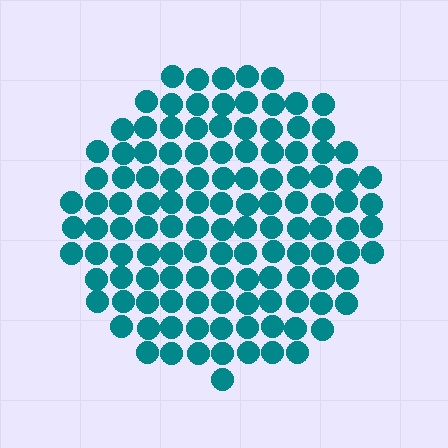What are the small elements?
The small elements are circles.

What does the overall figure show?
The overall figure shows a circle.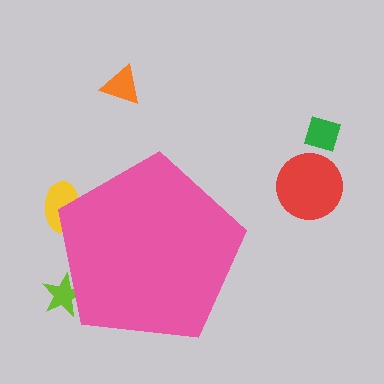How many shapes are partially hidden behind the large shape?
2 shapes are partially hidden.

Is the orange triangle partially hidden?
No, the orange triangle is fully visible.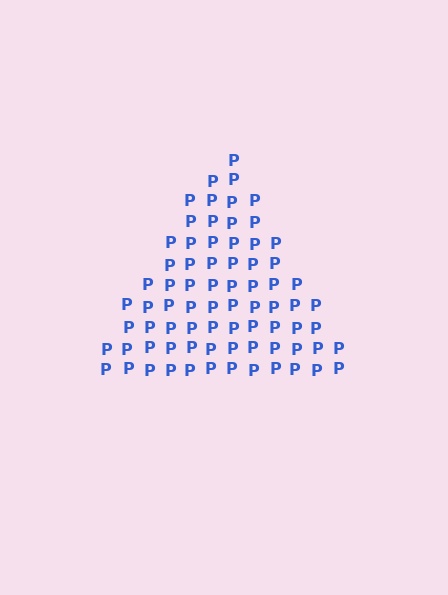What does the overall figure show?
The overall figure shows a triangle.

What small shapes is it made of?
It is made of small letter P's.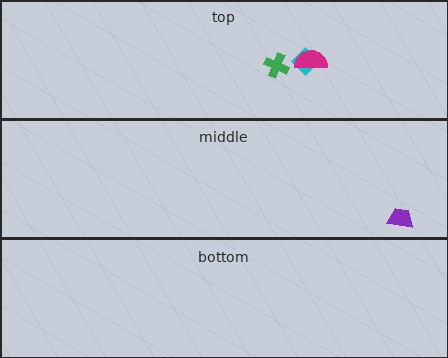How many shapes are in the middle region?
1.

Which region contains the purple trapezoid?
The middle region.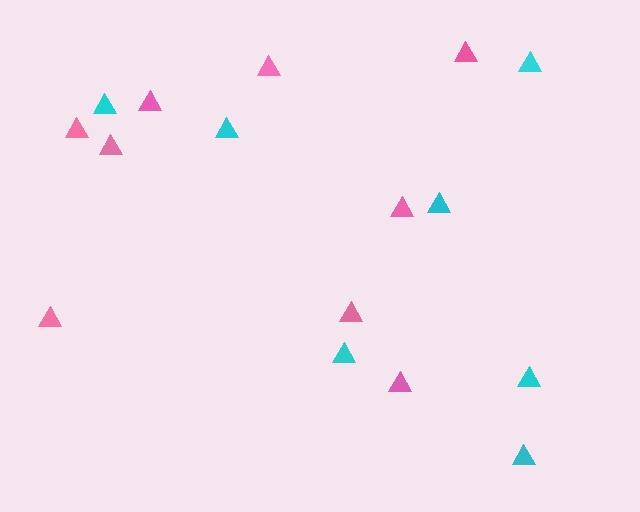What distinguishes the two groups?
There are 2 groups: one group of pink triangles (9) and one group of cyan triangles (7).